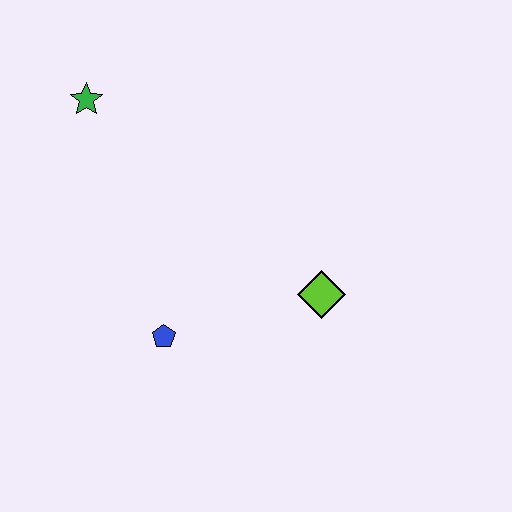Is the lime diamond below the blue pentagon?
No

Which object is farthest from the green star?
The lime diamond is farthest from the green star.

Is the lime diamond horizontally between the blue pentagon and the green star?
No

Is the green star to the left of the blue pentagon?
Yes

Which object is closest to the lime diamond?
The blue pentagon is closest to the lime diamond.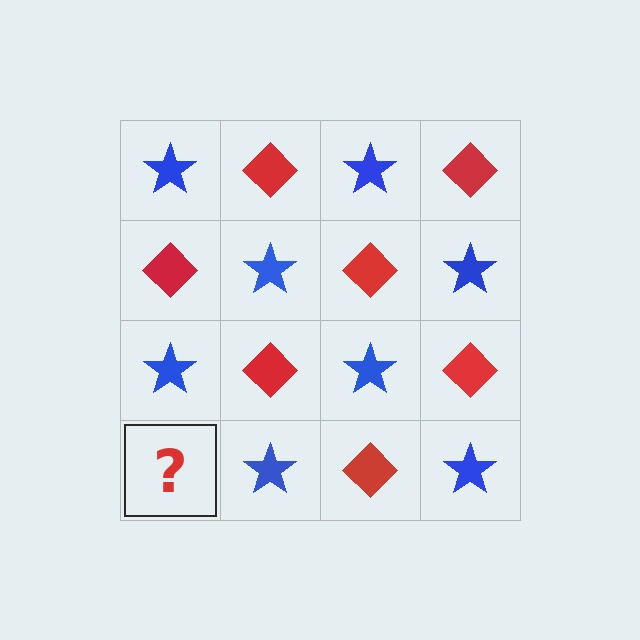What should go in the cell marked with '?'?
The missing cell should contain a red diamond.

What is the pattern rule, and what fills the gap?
The rule is that it alternates blue star and red diamond in a checkerboard pattern. The gap should be filled with a red diamond.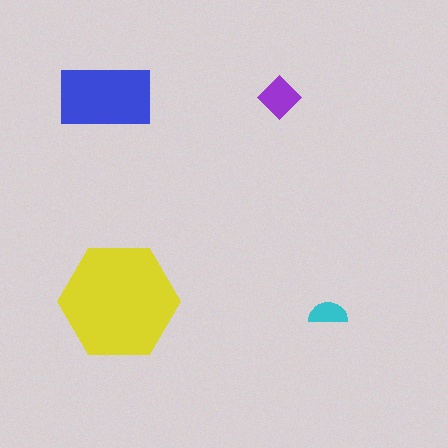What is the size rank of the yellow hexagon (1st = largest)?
1st.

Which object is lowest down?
The cyan semicircle is bottommost.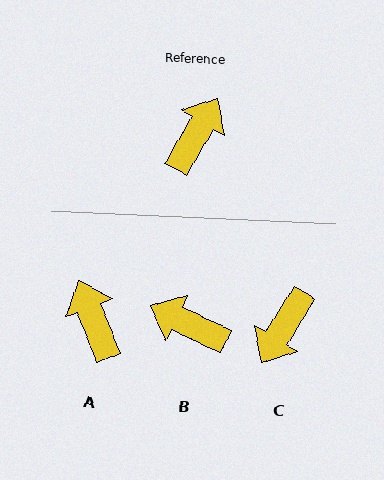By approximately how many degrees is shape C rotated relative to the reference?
Approximately 179 degrees counter-clockwise.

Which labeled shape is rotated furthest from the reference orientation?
C, about 179 degrees away.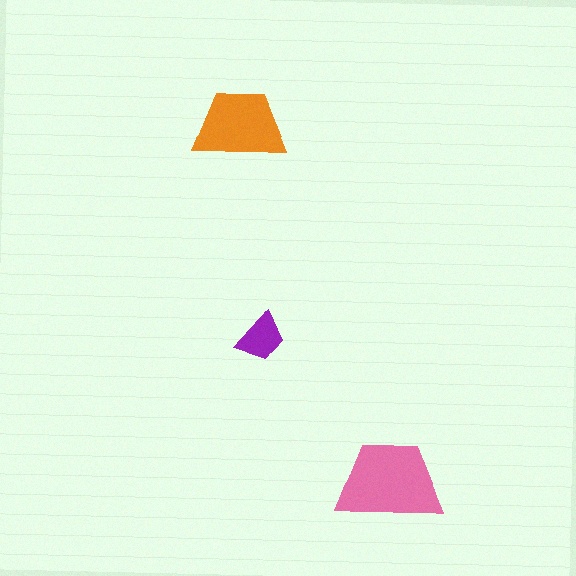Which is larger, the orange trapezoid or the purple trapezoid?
The orange one.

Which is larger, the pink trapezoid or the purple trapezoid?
The pink one.